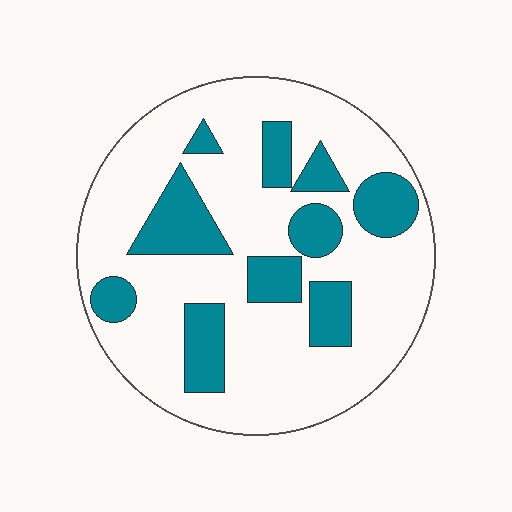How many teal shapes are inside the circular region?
10.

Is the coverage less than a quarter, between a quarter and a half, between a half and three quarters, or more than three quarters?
Between a quarter and a half.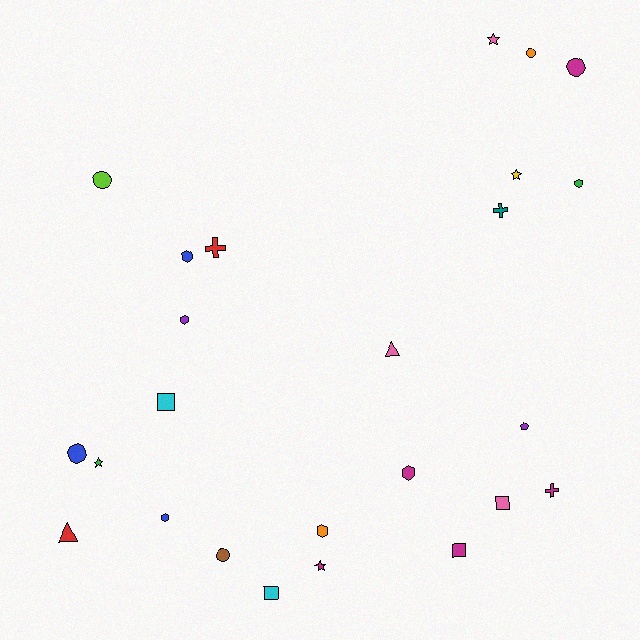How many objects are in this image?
There are 25 objects.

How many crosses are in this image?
There are 3 crosses.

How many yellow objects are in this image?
There is 1 yellow object.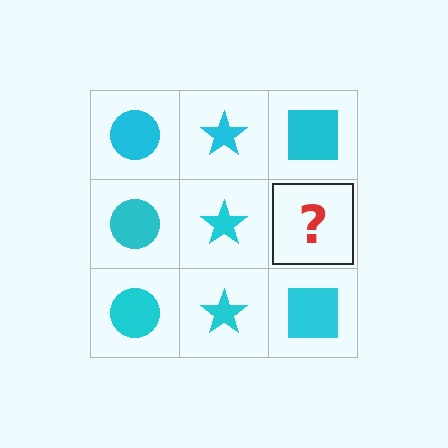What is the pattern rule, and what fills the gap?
The rule is that each column has a consistent shape. The gap should be filled with a cyan square.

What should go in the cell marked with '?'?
The missing cell should contain a cyan square.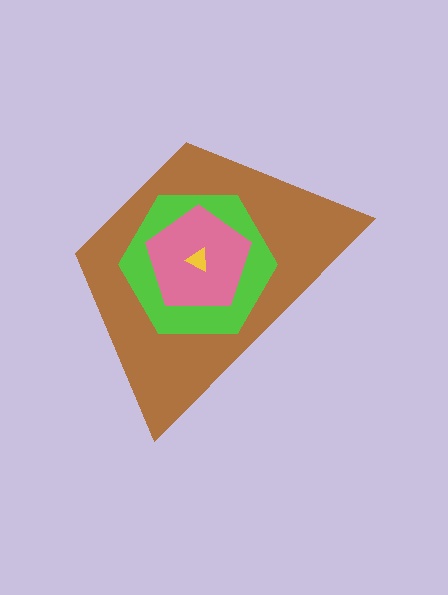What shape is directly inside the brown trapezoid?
The lime hexagon.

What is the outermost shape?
The brown trapezoid.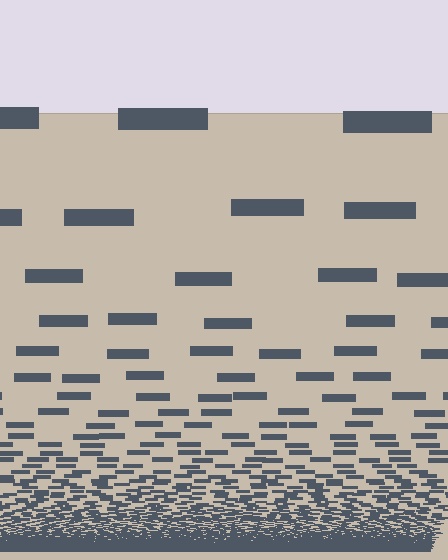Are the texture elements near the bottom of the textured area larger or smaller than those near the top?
Smaller. The gradient is inverted — elements near the bottom are smaller and denser.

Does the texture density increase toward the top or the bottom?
Density increases toward the bottom.